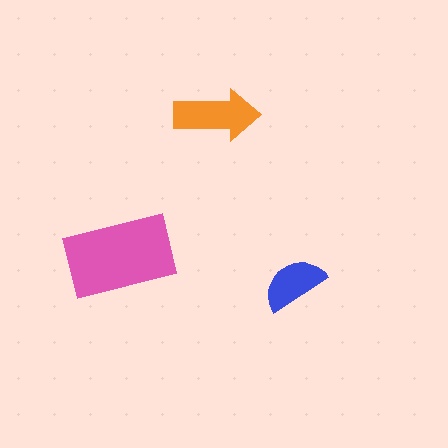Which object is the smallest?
The blue semicircle.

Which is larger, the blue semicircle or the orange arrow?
The orange arrow.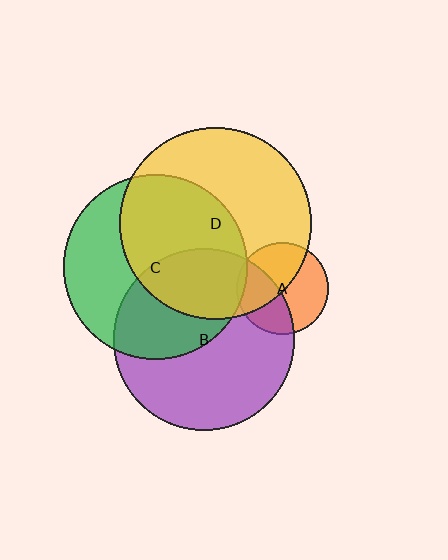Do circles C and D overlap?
Yes.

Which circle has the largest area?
Circle D (yellow).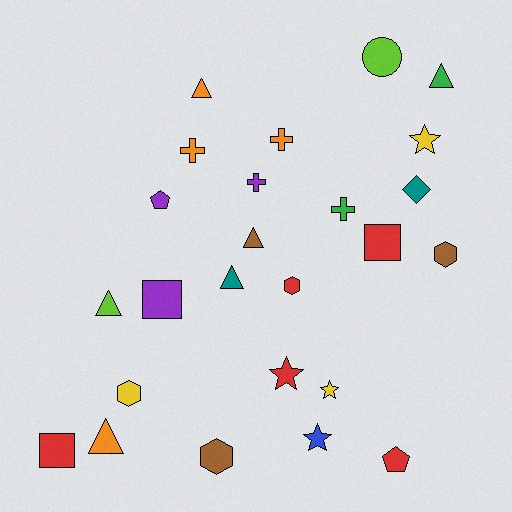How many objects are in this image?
There are 25 objects.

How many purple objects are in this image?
There are 3 purple objects.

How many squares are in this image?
There are 3 squares.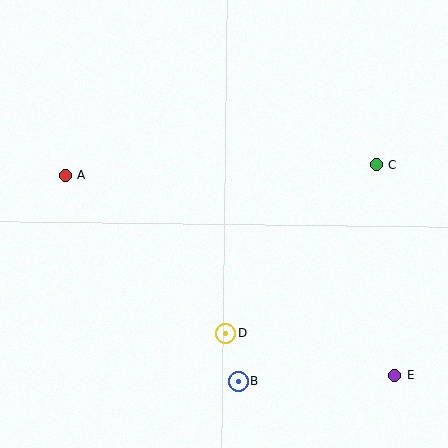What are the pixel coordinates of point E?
Point E is at (395, 375).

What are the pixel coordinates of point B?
Point B is at (238, 382).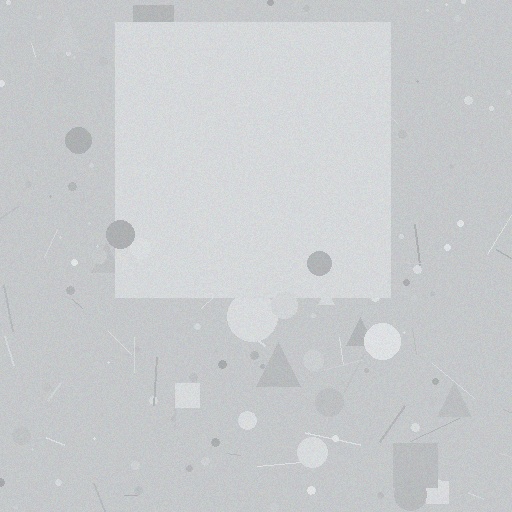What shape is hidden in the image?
A square is hidden in the image.